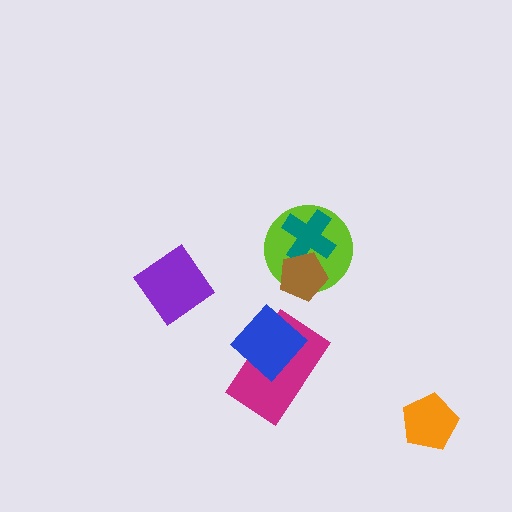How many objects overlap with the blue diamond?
1 object overlaps with the blue diamond.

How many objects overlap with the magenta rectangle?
1 object overlaps with the magenta rectangle.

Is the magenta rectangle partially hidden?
Yes, it is partially covered by another shape.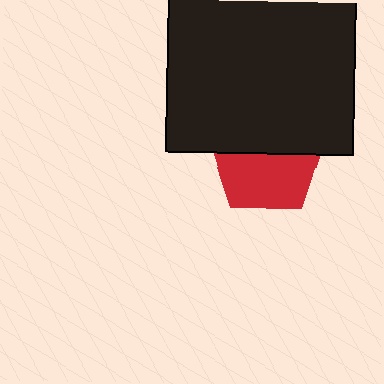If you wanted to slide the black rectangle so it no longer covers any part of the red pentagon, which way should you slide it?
Slide it up — that is the most direct way to separate the two shapes.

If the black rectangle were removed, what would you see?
You would see the complete red pentagon.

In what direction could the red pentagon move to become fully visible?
The red pentagon could move down. That would shift it out from behind the black rectangle entirely.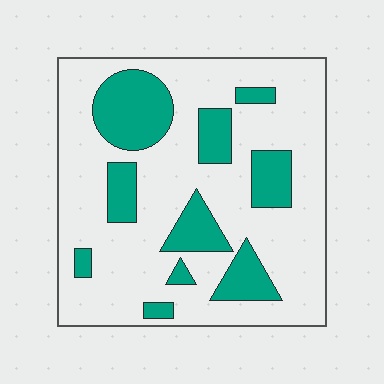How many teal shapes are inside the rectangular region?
10.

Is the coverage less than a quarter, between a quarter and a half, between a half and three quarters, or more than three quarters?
Between a quarter and a half.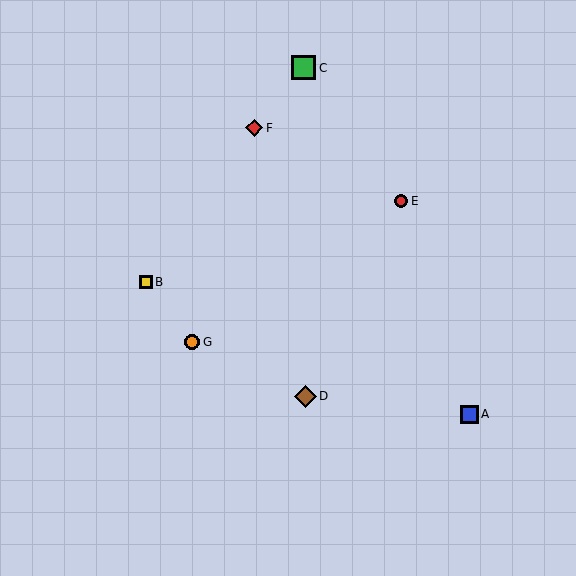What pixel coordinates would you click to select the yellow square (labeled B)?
Click at (146, 282) to select the yellow square B.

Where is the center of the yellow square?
The center of the yellow square is at (146, 282).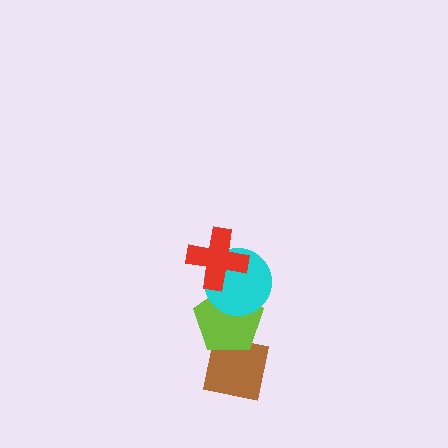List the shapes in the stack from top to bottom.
From top to bottom: the red cross, the cyan circle, the lime pentagon, the brown square.